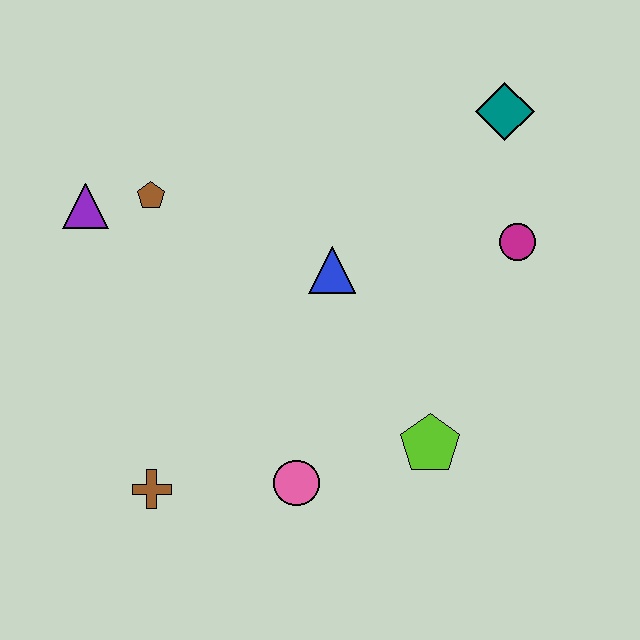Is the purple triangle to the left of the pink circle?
Yes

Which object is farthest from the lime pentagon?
The purple triangle is farthest from the lime pentagon.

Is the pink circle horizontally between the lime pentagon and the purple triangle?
Yes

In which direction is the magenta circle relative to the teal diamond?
The magenta circle is below the teal diamond.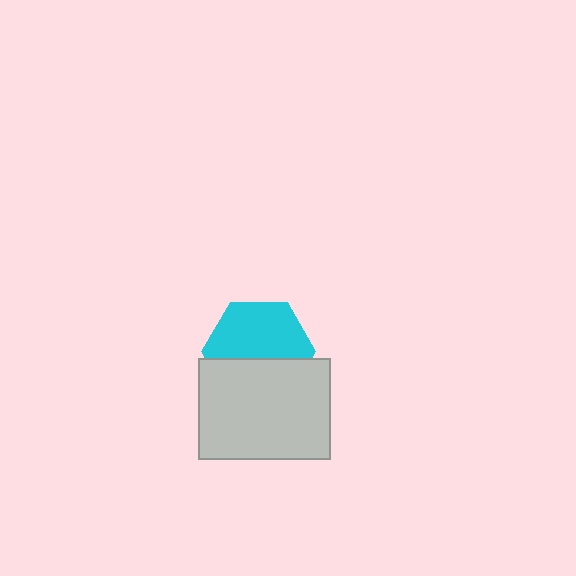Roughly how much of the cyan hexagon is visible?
About half of it is visible (roughly 58%).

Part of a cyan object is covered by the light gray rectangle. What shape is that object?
It is a hexagon.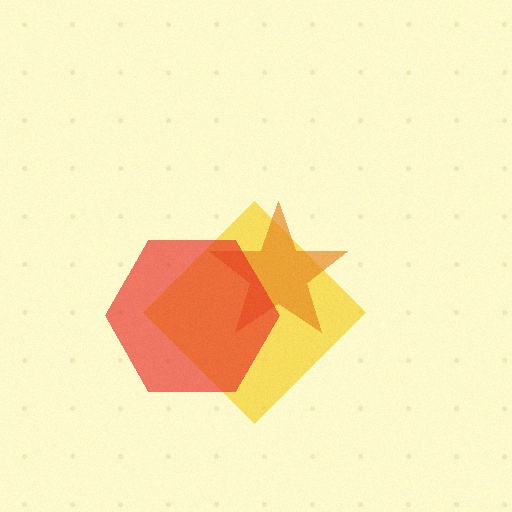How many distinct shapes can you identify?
There are 3 distinct shapes: a yellow diamond, an orange star, a red hexagon.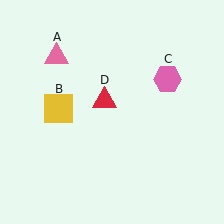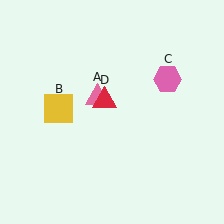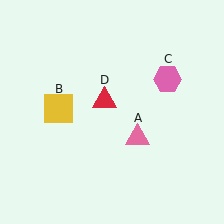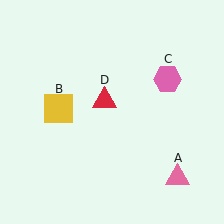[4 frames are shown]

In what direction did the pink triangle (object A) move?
The pink triangle (object A) moved down and to the right.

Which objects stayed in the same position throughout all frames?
Yellow square (object B) and pink hexagon (object C) and red triangle (object D) remained stationary.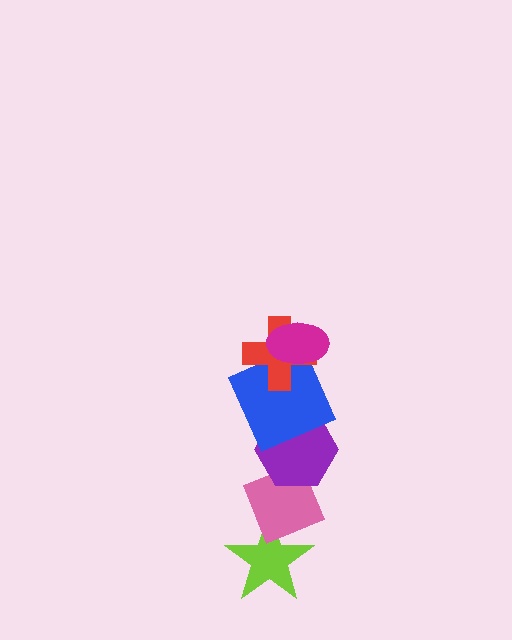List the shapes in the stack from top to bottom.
From top to bottom: the magenta ellipse, the red cross, the blue square, the purple hexagon, the pink diamond, the lime star.